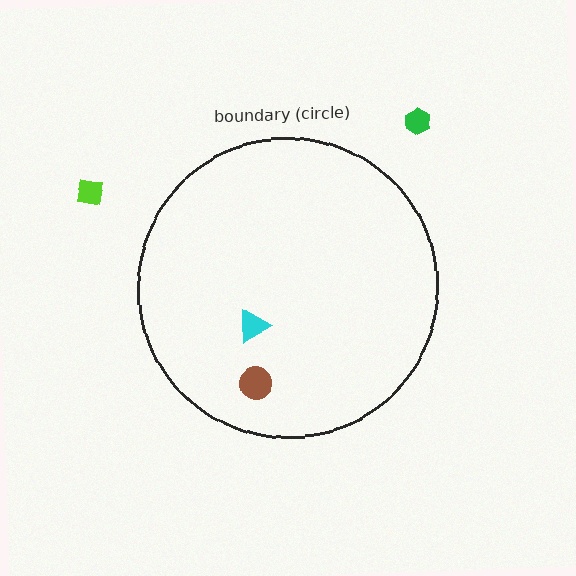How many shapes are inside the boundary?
2 inside, 2 outside.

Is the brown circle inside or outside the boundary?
Inside.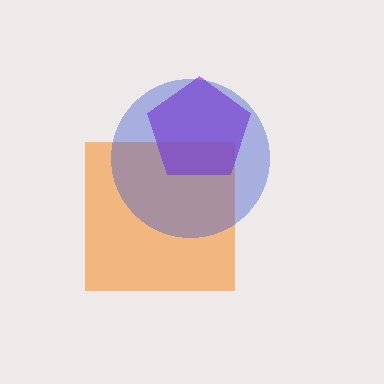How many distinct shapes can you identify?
There are 3 distinct shapes: an orange square, a purple pentagon, a blue circle.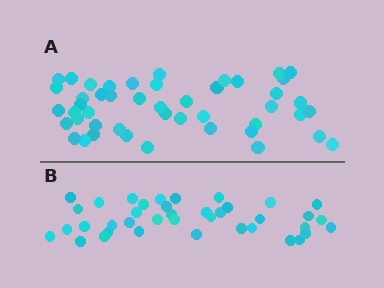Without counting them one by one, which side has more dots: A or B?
Region A (the top region) has more dots.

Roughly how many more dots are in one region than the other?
Region A has roughly 8 or so more dots than region B.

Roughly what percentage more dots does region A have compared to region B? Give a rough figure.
About 20% more.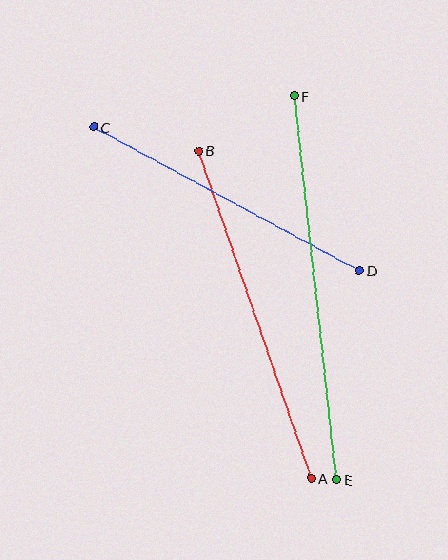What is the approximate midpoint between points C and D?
The midpoint is at approximately (226, 199) pixels.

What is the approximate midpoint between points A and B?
The midpoint is at approximately (255, 314) pixels.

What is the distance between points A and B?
The distance is approximately 347 pixels.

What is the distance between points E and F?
The distance is approximately 385 pixels.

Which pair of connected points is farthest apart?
Points E and F are farthest apart.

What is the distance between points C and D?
The distance is approximately 302 pixels.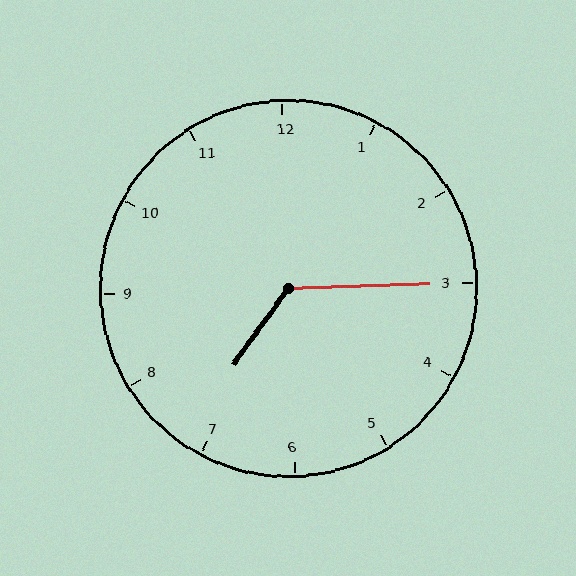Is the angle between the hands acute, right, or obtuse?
It is obtuse.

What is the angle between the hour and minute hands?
Approximately 128 degrees.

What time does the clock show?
7:15.